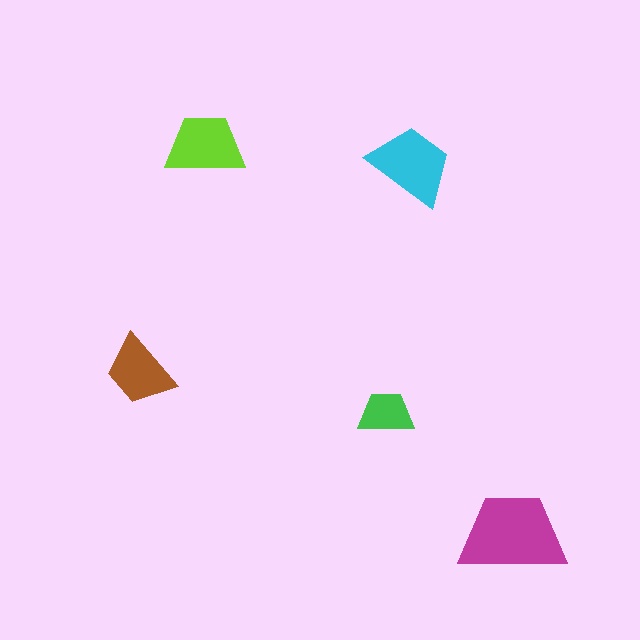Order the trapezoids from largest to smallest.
the magenta one, the cyan one, the lime one, the brown one, the green one.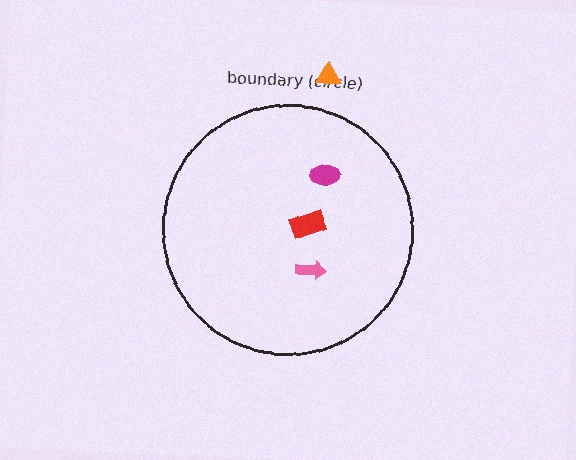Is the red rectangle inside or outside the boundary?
Inside.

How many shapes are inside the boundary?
3 inside, 1 outside.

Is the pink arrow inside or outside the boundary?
Inside.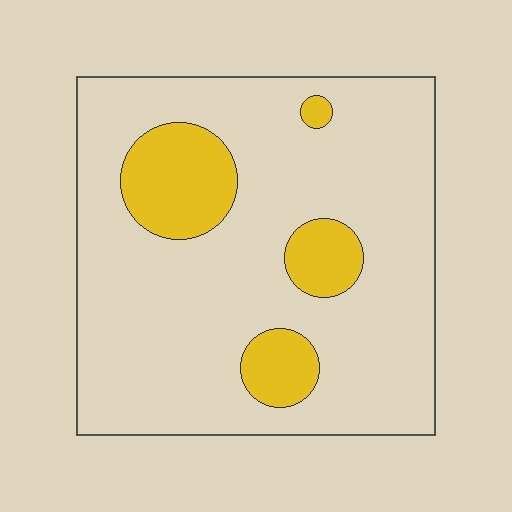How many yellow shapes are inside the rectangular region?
4.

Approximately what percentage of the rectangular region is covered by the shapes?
Approximately 15%.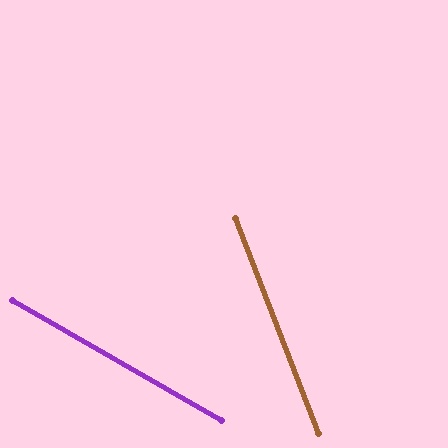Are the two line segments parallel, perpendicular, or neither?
Neither parallel nor perpendicular — they differ by about 39°.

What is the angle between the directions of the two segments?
Approximately 39 degrees.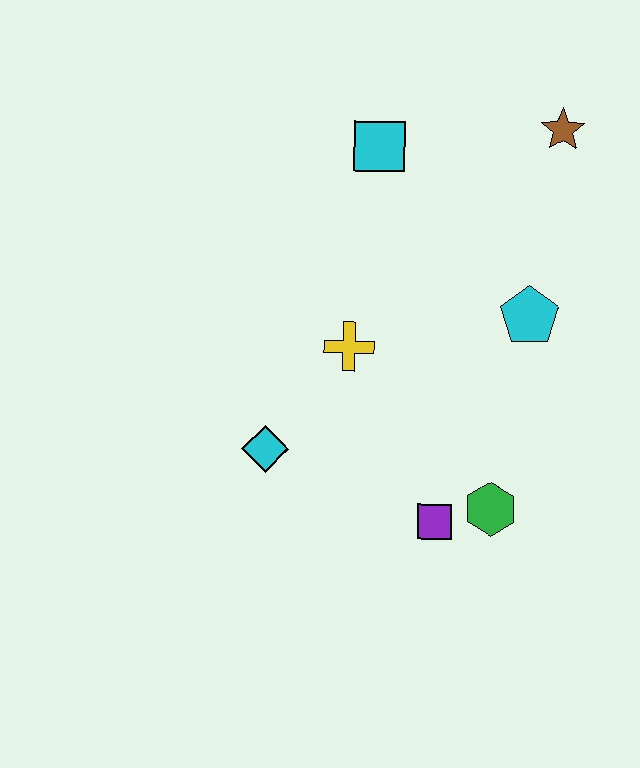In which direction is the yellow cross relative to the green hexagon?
The yellow cross is above the green hexagon.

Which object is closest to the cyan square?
The brown star is closest to the cyan square.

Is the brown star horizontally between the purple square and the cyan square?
No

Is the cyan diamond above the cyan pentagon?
No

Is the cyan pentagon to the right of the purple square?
Yes